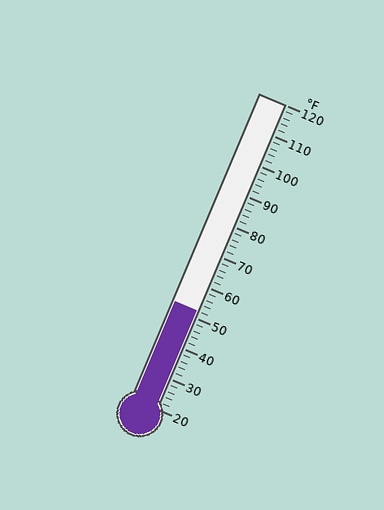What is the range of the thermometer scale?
The thermometer scale ranges from 20°F to 120°F.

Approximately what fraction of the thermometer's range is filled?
The thermometer is filled to approximately 30% of its range.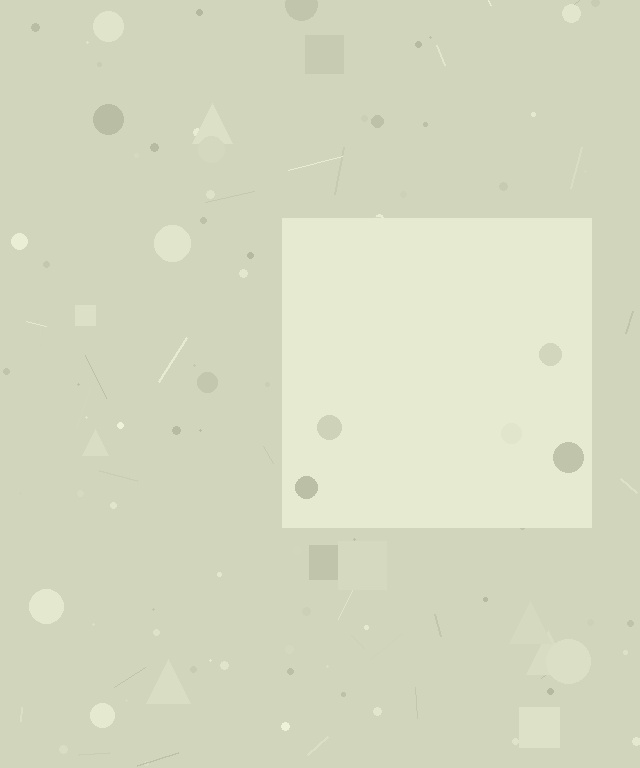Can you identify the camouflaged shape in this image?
The camouflaged shape is a square.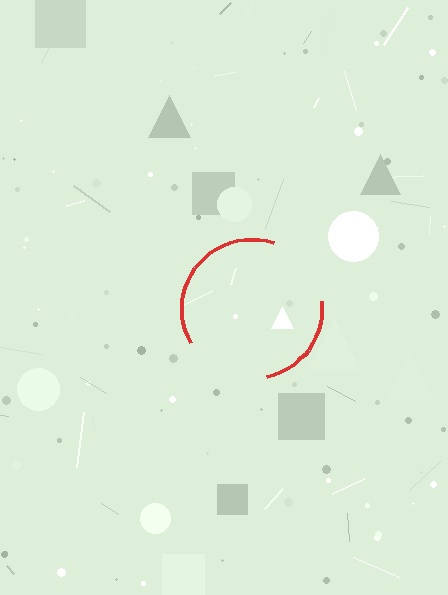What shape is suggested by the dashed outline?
The dashed outline suggests a circle.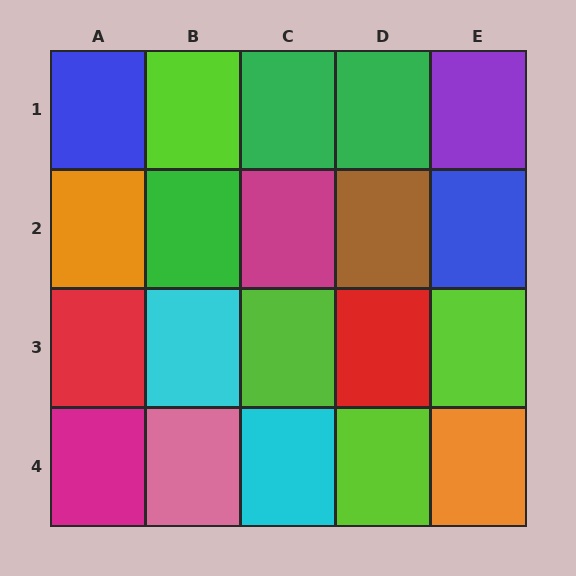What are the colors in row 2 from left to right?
Orange, green, magenta, brown, blue.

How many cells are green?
3 cells are green.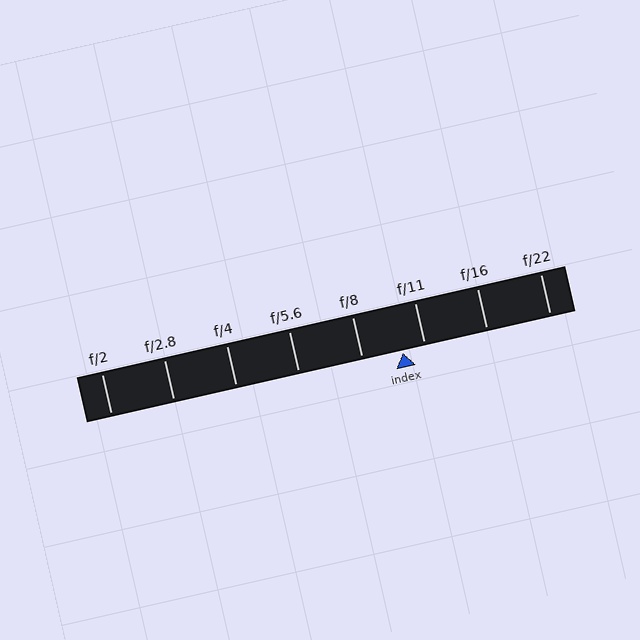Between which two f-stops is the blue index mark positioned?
The index mark is between f/8 and f/11.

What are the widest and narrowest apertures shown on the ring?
The widest aperture shown is f/2 and the narrowest is f/22.